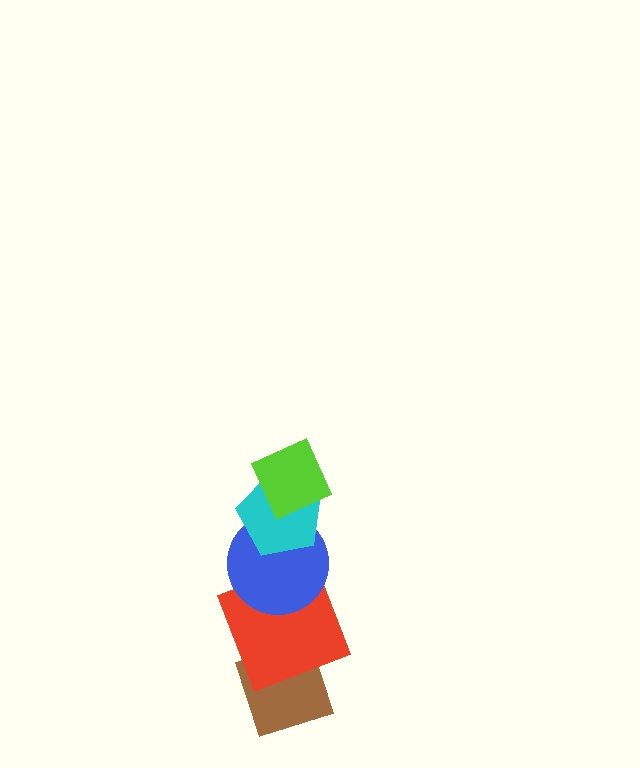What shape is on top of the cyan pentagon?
The lime diamond is on top of the cyan pentagon.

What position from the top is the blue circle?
The blue circle is 3rd from the top.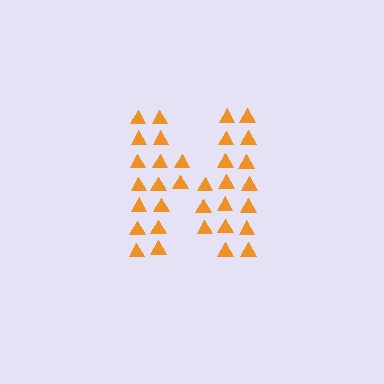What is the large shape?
The large shape is the letter N.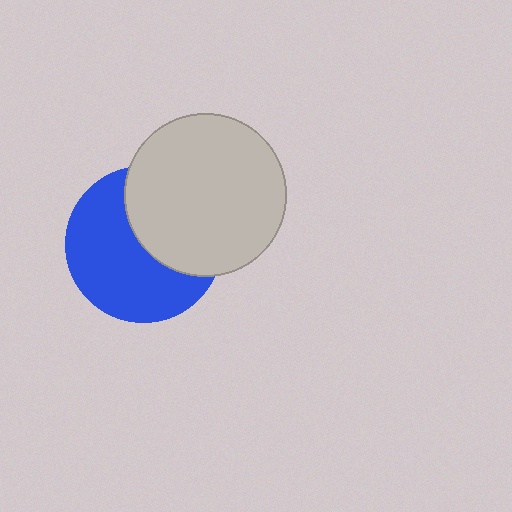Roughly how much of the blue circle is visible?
About half of it is visible (roughly 59%).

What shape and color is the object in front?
The object in front is a light gray circle.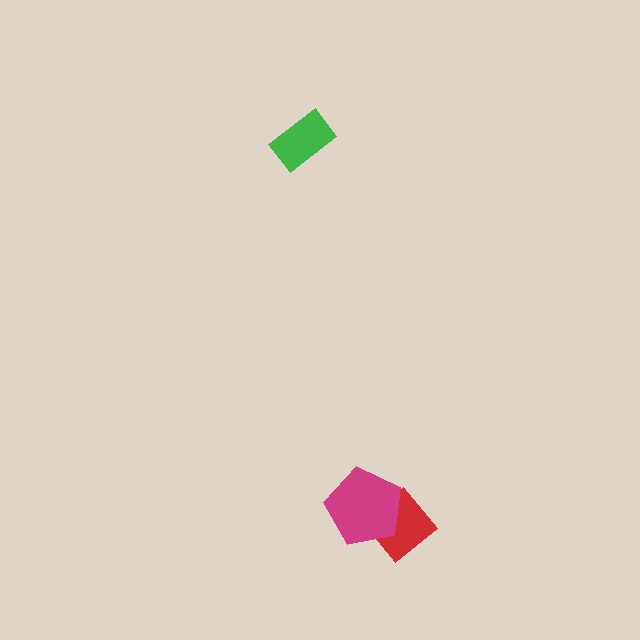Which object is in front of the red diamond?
The magenta pentagon is in front of the red diamond.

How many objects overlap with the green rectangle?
0 objects overlap with the green rectangle.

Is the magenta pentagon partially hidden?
No, no other shape covers it.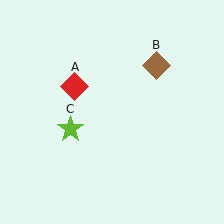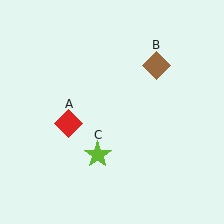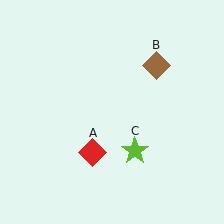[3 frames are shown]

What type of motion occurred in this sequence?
The red diamond (object A), lime star (object C) rotated counterclockwise around the center of the scene.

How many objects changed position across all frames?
2 objects changed position: red diamond (object A), lime star (object C).